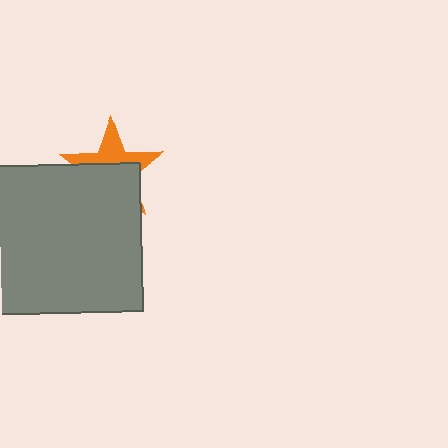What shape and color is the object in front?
The object in front is a gray square.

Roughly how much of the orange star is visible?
A small part of it is visible (roughly 42%).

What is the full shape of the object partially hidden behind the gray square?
The partially hidden object is an orange star.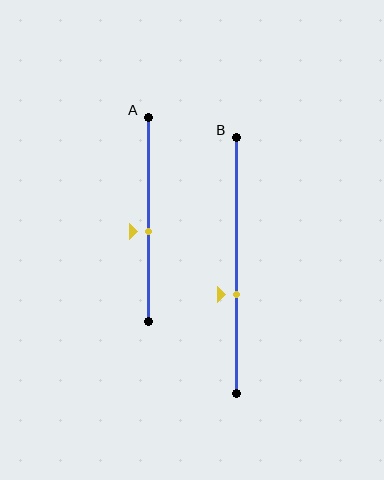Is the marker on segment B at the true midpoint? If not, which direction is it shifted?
No, the marker on segment B is shifted downward by about 11% of the segment length.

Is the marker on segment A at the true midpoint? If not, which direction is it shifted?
No, the marker on segment A is shifted downward by about 6% of the segment length.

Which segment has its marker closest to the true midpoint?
Segment A has its marker closest to the true midpoint.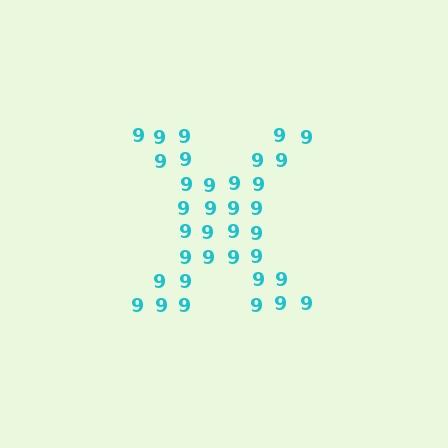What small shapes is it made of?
It is made of small digit 9's.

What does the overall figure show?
The overall figure shows the letter X.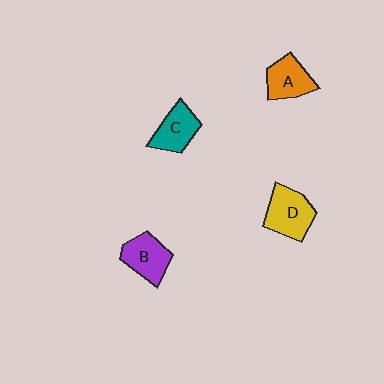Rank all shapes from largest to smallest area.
From largest to smallest: D (yellow), B (purple), C (teal), A (orange).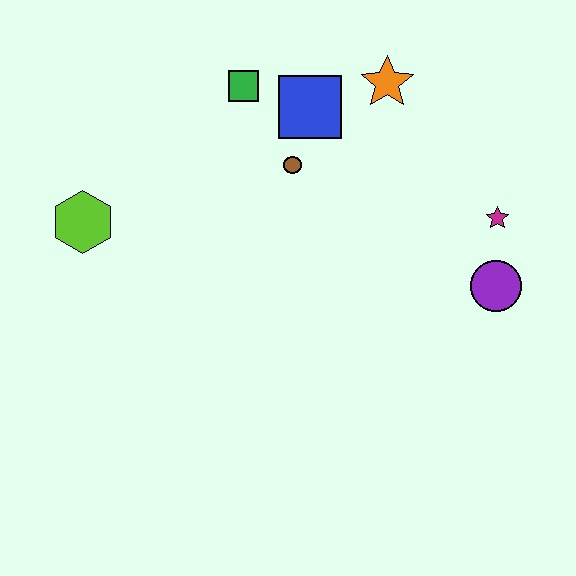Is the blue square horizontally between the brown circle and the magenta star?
Yes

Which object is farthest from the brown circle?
The purple circle is farthest from the brown circle.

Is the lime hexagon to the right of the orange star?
No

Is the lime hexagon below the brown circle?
Yes